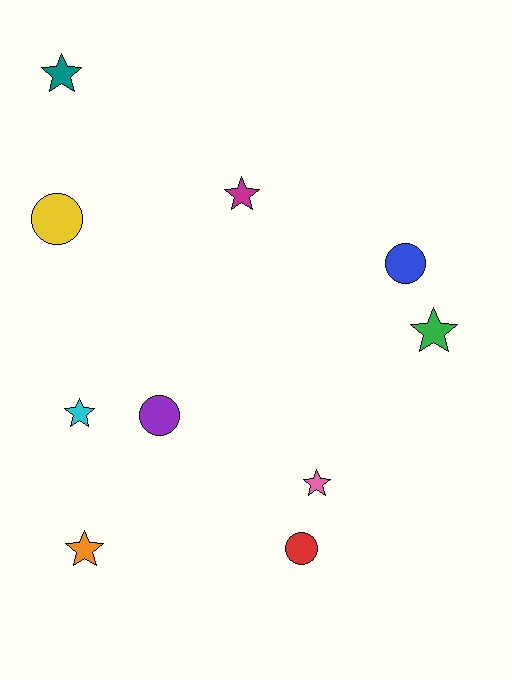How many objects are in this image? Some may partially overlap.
There are 10 objects.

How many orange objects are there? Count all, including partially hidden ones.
There is 1 orange object.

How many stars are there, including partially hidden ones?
There are 6 stars.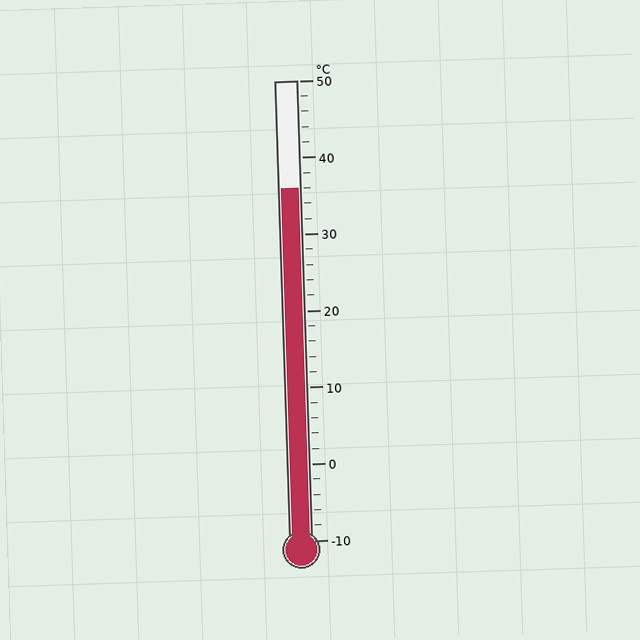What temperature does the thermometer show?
The thermometer shows approximately 36°C.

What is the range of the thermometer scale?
The thermometer scale ranges from -10°C to 50°C.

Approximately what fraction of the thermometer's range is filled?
The thermometer is filled to approximately 75% of its range.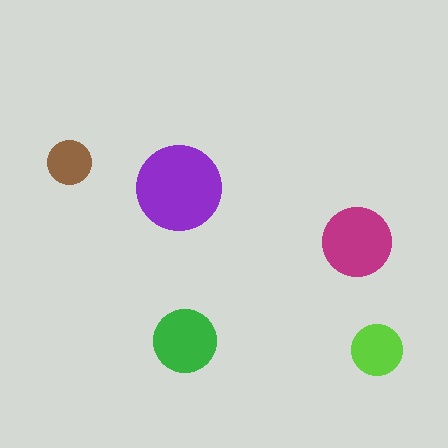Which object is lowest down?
The lime circle is bottommost.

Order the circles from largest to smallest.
the purple one, the magenta one, the green one, the lime one, the brown one.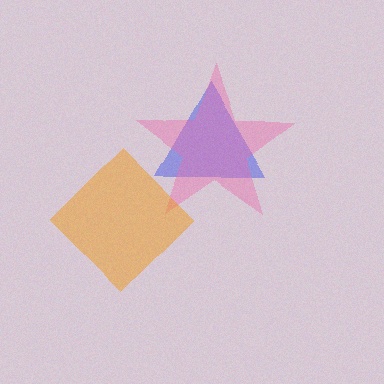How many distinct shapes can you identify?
There are 3 distinct shapes: a blue triangle, a pink star, an orange diamond.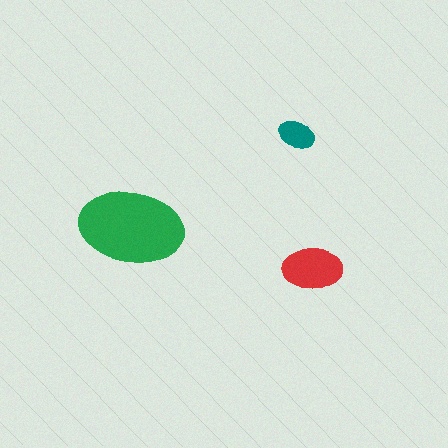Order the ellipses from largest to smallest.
the green one, the red one, the teal one.